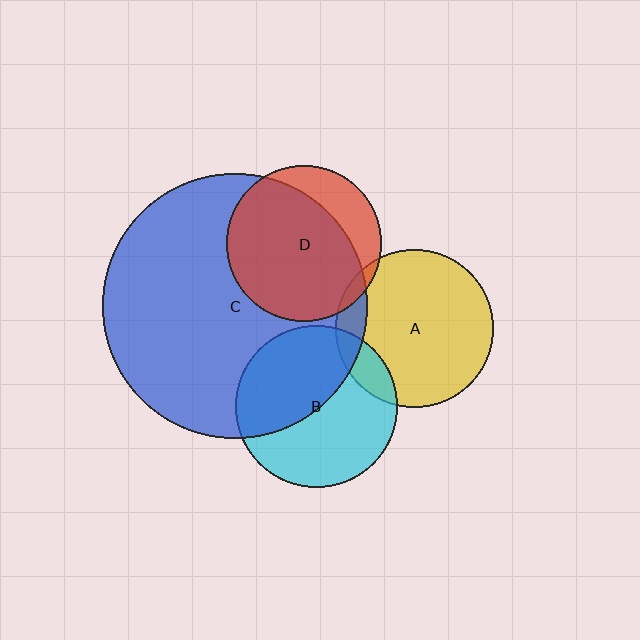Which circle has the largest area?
Circle C (blue).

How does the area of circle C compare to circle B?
Approximately 2.7 times.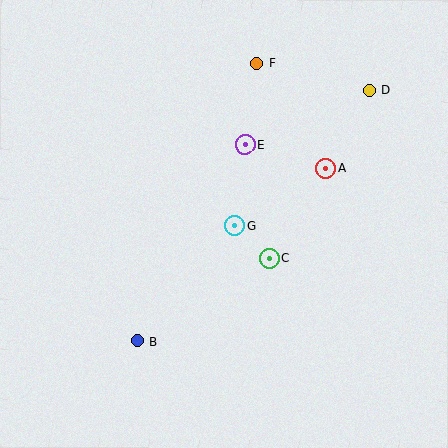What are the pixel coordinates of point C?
Point C is at (269, 258).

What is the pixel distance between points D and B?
The distance between D and B is 342 pixels.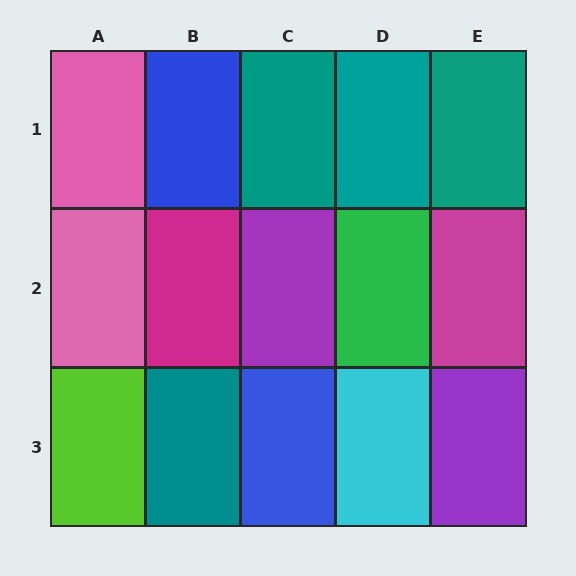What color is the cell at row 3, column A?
Lime.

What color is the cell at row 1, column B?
Blue.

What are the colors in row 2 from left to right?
Pink, magenta, purple, green, magenta.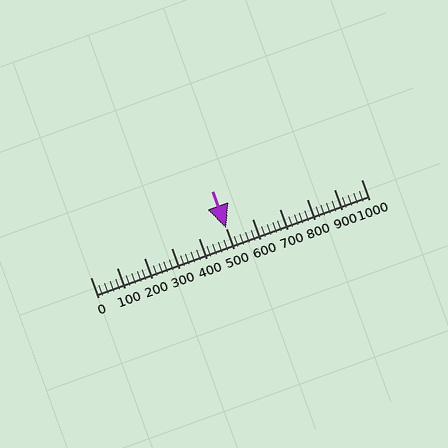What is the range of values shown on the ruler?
The ruler shows values from 0 to 1000.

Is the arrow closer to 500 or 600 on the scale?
The arrow is closer to 500.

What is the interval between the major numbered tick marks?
The major tick marks are spaced 100 units apart.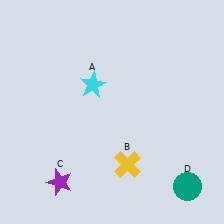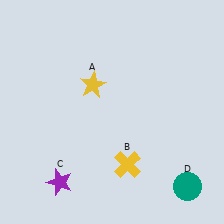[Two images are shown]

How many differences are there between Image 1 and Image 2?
There is 1 difference between the two images.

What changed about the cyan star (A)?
In Image 1, A is cyan. In Image 2, it changed to yellow.